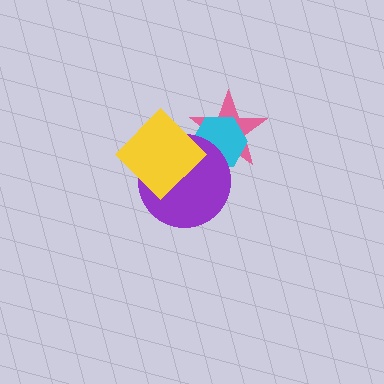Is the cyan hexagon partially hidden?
Yes, it is partially covered by another shape.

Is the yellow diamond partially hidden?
No, no other shape covers it.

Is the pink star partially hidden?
Yes, it is partially covered by another shape.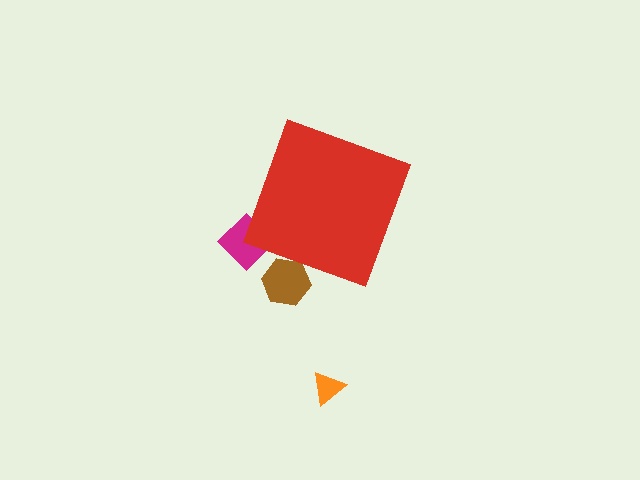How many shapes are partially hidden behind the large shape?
2 shapes are partially hidden.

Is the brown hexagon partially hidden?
Yes, the brown hexagon is partially hidden behind the red diamond.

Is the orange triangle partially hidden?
No, the orange triangle is fully visible.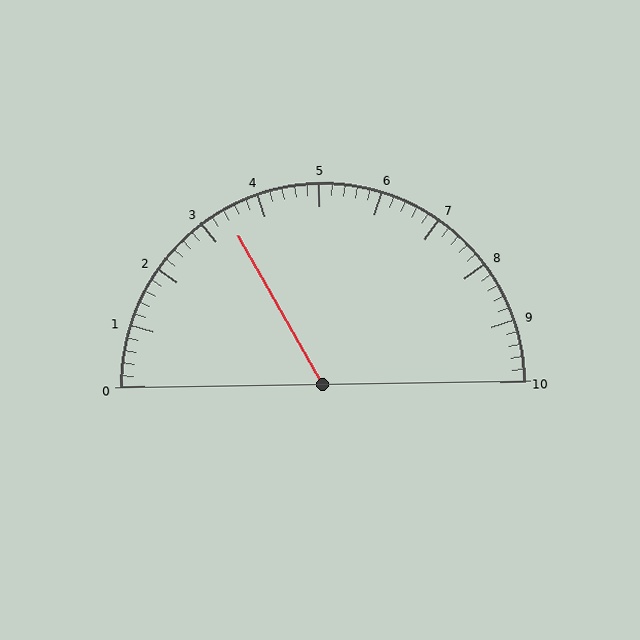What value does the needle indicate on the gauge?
The needle indicates approximately 3.4.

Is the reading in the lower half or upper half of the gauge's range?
The reading is in the lower half of the range (0 to 10).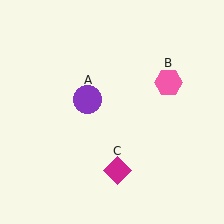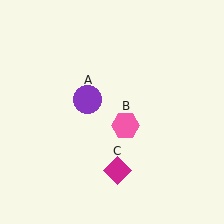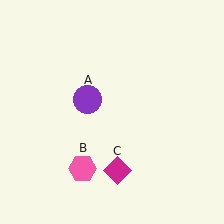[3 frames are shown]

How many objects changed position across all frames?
1 object changed position: pink hexagon (object B).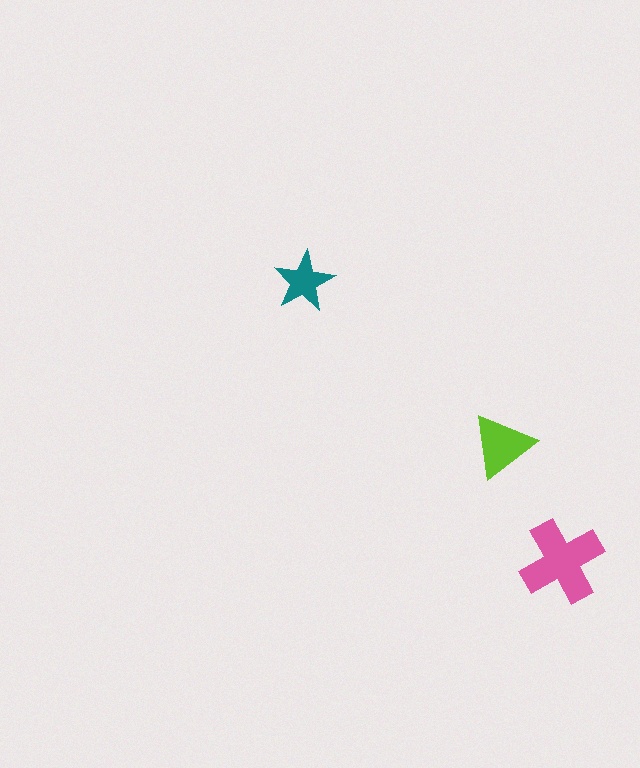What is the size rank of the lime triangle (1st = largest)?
2nd.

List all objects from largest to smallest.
The pink cross, the lime triangle, the teal star.